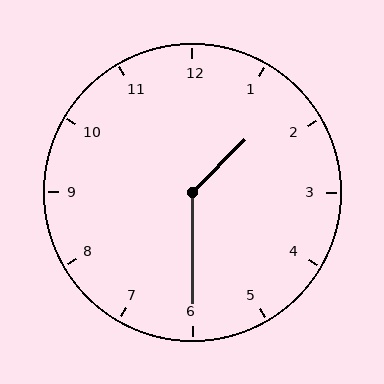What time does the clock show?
1:30.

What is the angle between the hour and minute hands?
Approximately 135 degrees.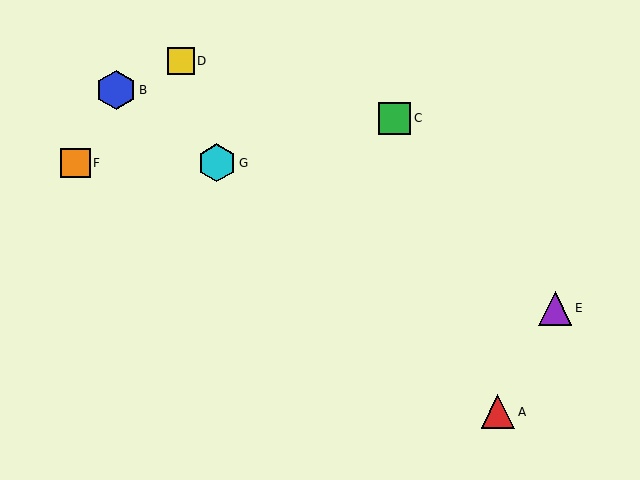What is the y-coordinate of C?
Object C is at y≈118.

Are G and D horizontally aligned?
No, G is at y≈163 and D is at y≈61.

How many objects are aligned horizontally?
2 objects (F, G) are aligned horizontally.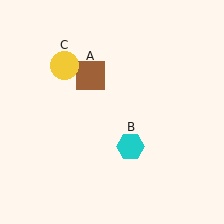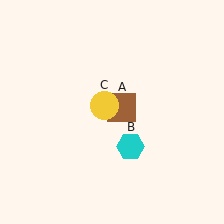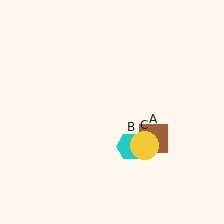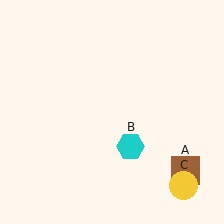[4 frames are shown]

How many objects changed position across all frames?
2 objects changed position: brown square (object A), yellow circle (object C).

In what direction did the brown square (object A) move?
The brown square (object A) moved down and to the right.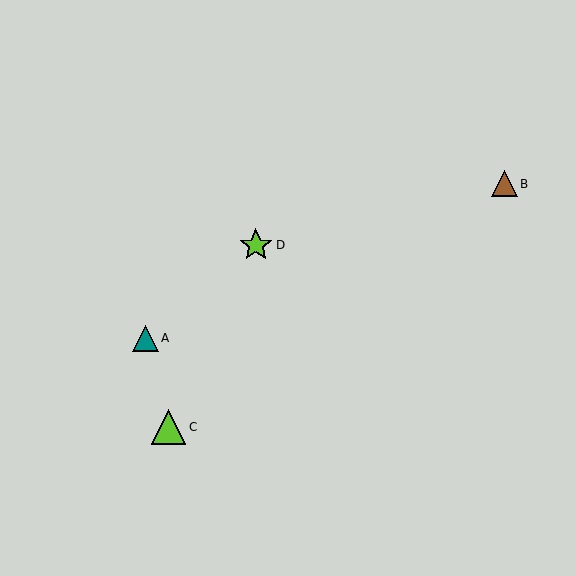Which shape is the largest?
The lime triangle (labeled C) is the largest.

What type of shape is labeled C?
Shape C is a lime triangle.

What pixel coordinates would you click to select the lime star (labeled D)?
Click at (256, 245) to select the lime star D.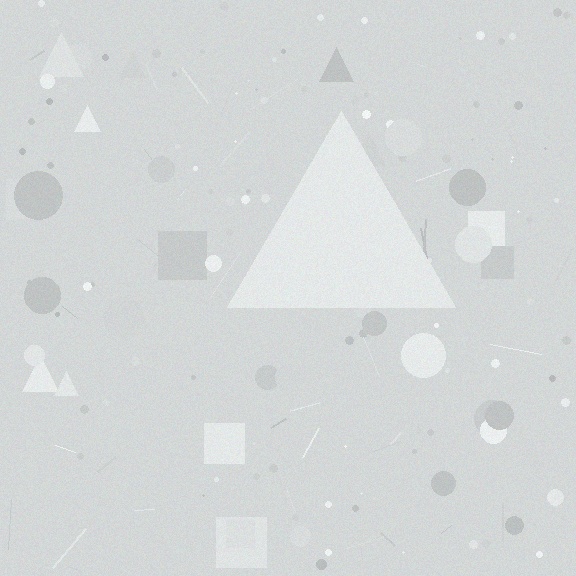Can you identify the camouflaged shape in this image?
The camouflaged shape is a triangle.